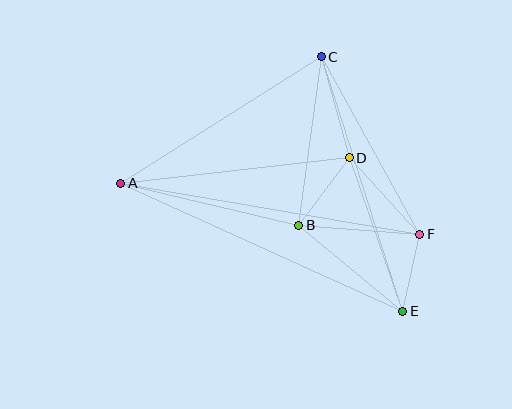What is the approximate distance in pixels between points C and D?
The distance between C and D is approximately 105 pixels.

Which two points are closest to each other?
Points E and F are closest to each other.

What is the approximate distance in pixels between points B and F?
The distance between B and F is approximately 121 pixels.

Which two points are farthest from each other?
Points A and E are farthest from each other.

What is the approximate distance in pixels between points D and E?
The distance between D and E is approximately 163 pixels.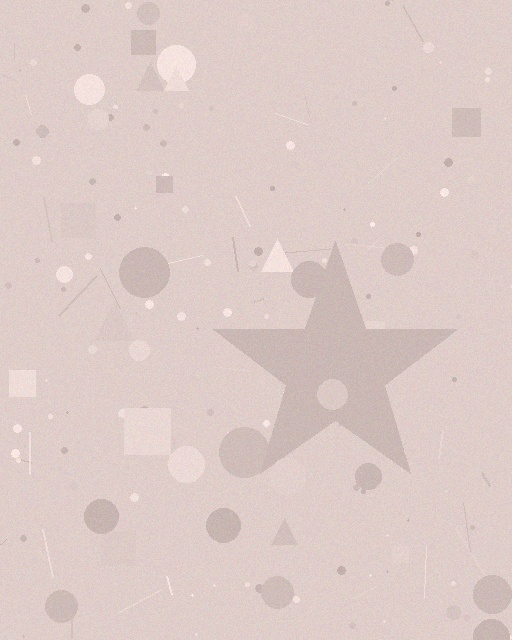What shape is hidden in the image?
A star is hidden in the image.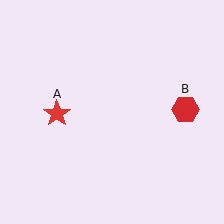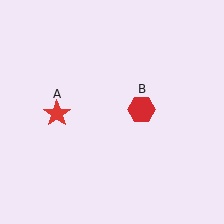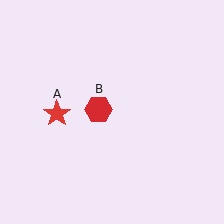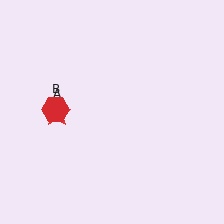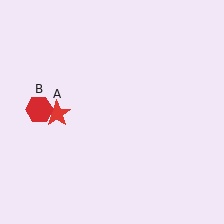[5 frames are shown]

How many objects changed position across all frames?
1 object changed position: red hexagon (object B).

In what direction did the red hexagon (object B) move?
The red hexagon (object B) moved left.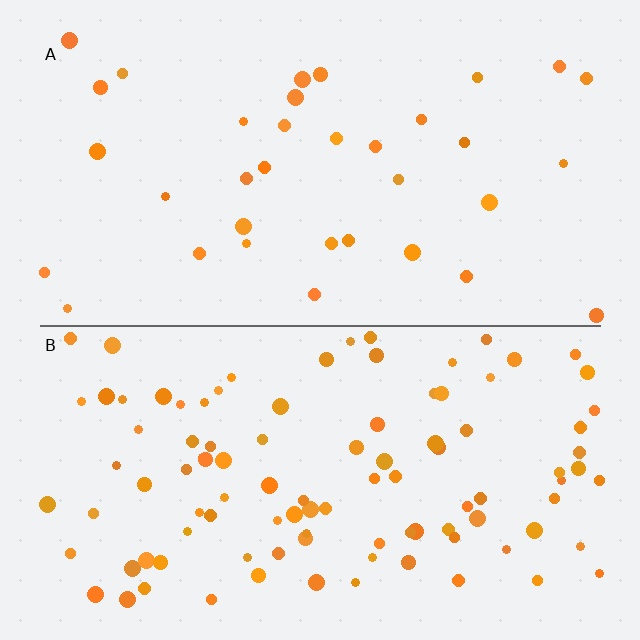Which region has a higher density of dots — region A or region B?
B (the bottom).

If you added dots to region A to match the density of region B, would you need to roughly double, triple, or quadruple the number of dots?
Approximately triple.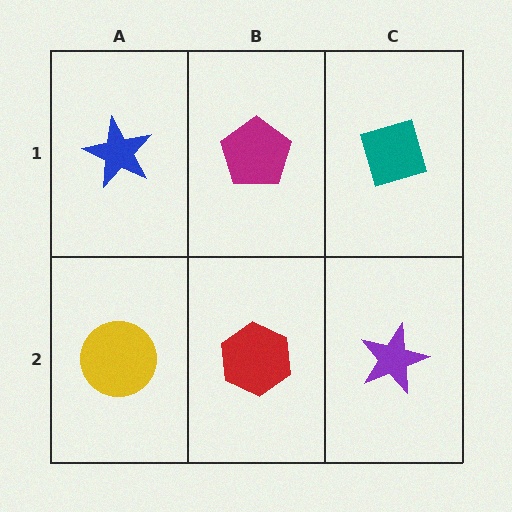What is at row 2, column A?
A yellow circle.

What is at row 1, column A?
A blue star.